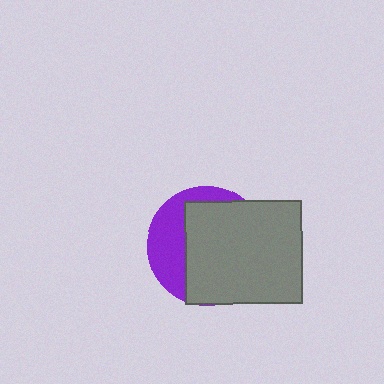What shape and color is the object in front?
The object in front is a gray rectangle.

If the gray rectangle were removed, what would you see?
You would see the complete purple circle.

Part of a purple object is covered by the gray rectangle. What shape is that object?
It is a circle.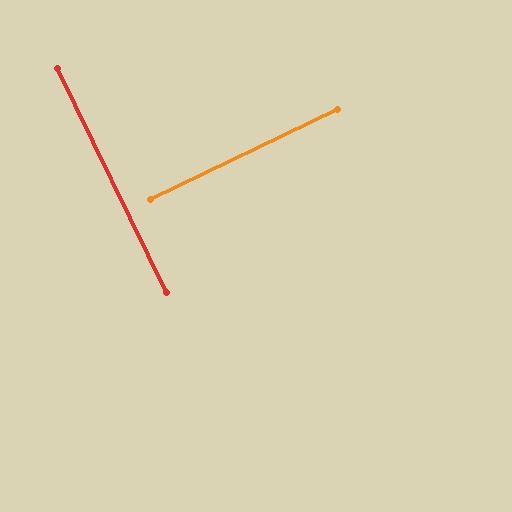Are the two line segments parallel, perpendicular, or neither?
Perpendicular — they meet at approximately 90°.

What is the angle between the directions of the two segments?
Approximately 90 degrees.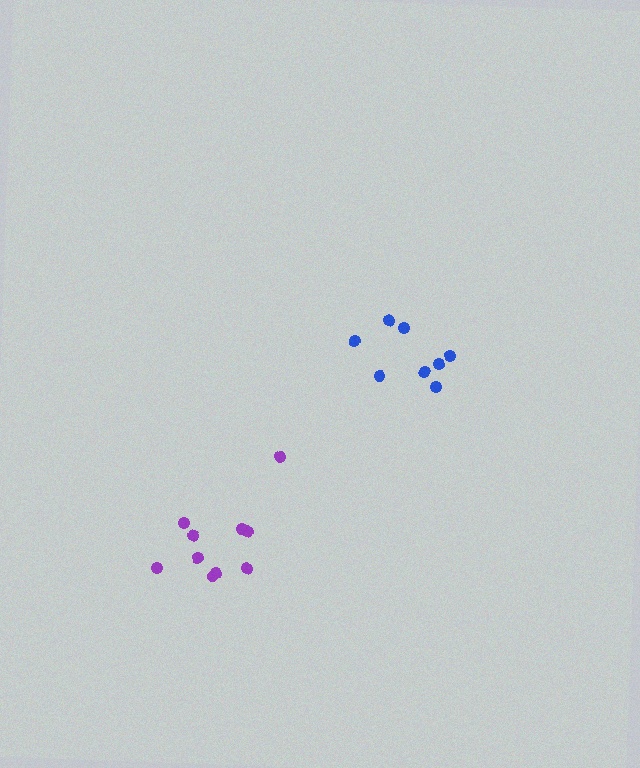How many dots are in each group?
Group 1: 10 dots, Group 2: 8 dots (18 total).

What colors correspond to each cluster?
The clusters are colored: purple, blue.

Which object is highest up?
The blue cluster is topmost.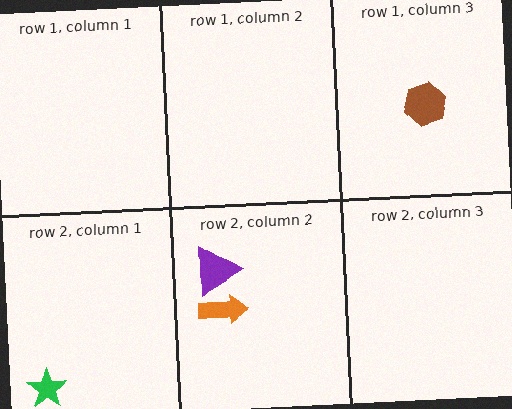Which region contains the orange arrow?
The row 2, column 2 region.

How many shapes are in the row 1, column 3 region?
1.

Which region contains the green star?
The row 2, column 1 region.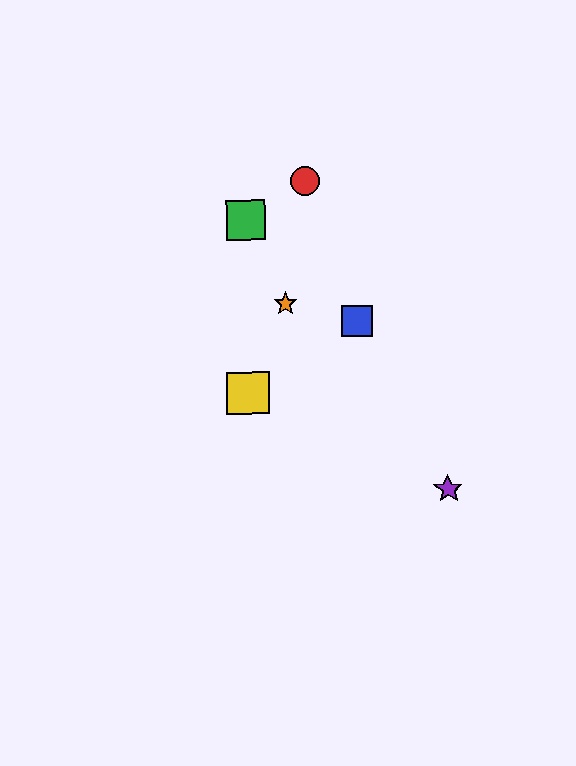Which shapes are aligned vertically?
The green square, the yellow square are aligned vertically.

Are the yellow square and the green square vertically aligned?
Yes, both are at x≈248.